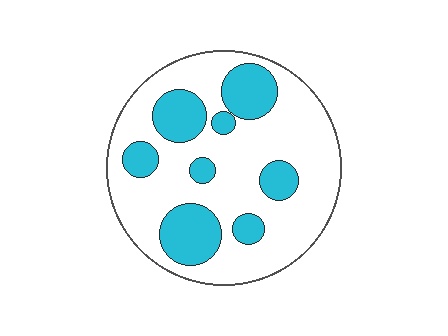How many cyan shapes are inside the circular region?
8.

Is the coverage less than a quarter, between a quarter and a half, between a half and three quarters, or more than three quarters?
Between a quarter and a half.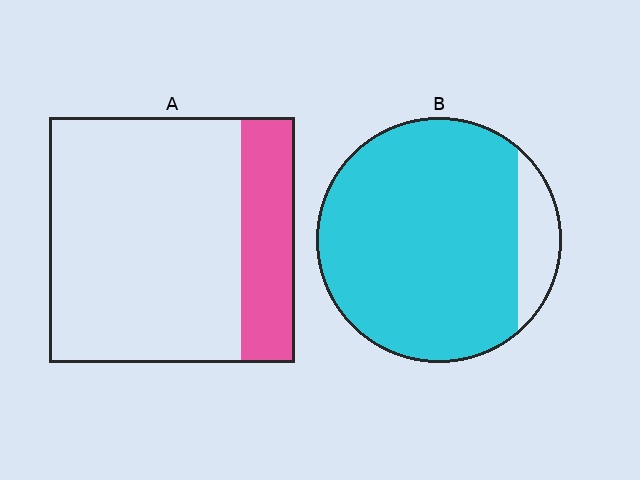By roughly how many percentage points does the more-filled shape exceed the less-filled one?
By roughly 65 percentage points (B over A).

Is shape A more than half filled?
No.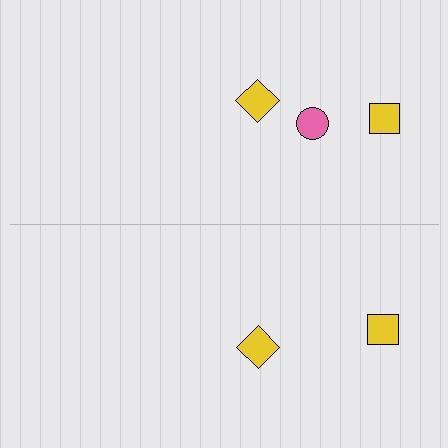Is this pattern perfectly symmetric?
No, the pattern is not perfectly symmetric. A pink circle is missing from the bottom side.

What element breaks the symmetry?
A pink circle is missing from the bottom side.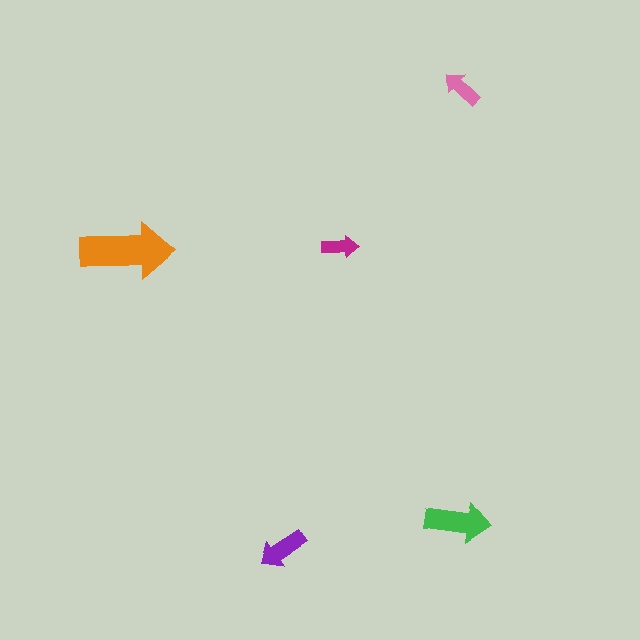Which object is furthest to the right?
The pink arrow is rightmost.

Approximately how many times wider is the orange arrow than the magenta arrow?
About 2.5 times wider.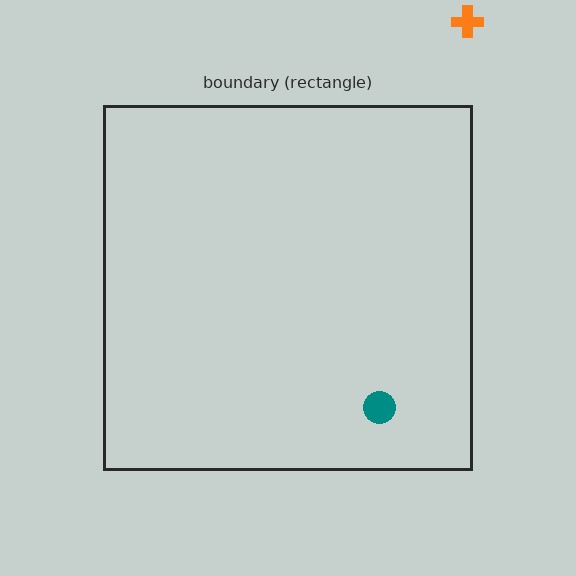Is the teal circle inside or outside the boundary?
Inside.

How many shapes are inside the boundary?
1 inside, 1 outside.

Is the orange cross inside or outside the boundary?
Outside.